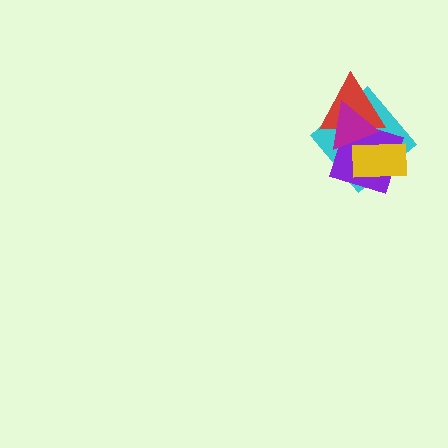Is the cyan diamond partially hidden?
Yes, it is partially covered by another shape.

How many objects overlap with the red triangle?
3 objects overlap with the red triangle.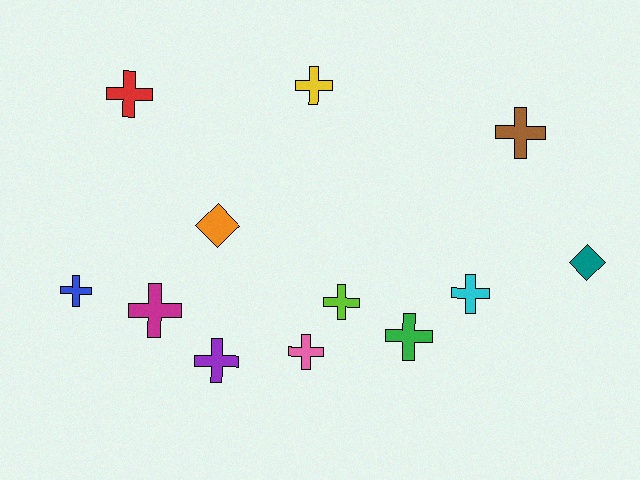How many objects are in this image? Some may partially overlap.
There are 12 objects.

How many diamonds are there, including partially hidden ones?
There are 2 diamonds.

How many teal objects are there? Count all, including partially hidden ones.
There is 1 teal object.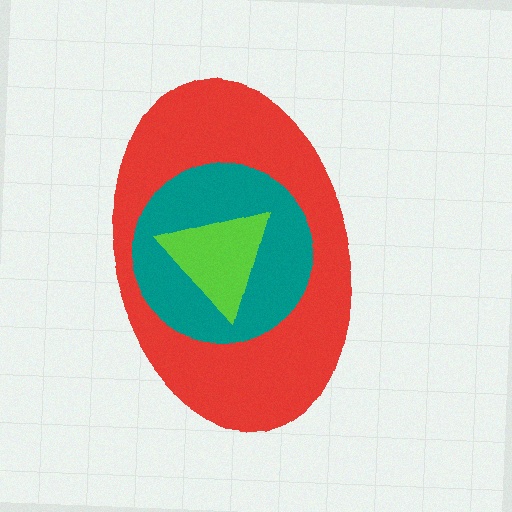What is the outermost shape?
The red ellipse.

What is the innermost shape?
The lime triangle.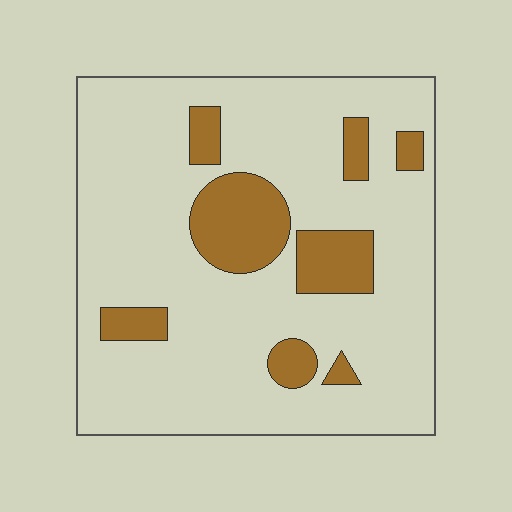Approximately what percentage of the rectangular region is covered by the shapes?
Approximately 20%.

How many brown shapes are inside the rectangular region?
8.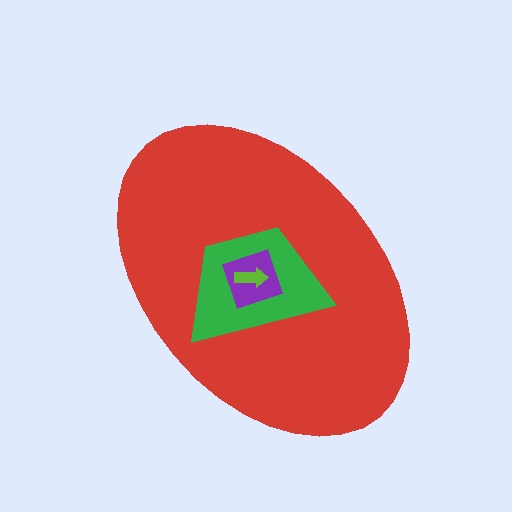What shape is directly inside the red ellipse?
The green trapezoid.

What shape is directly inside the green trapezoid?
The purple square.